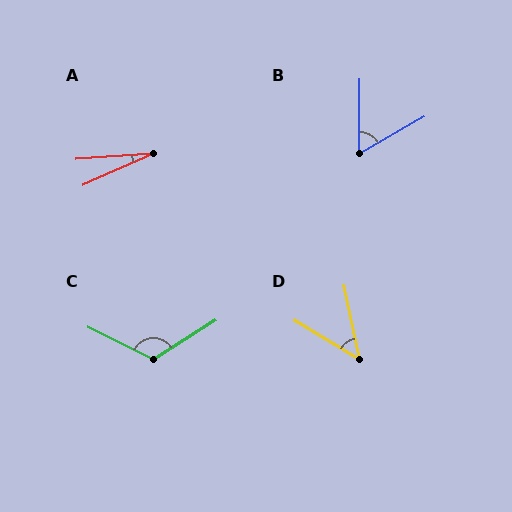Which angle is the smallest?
A, at approximately 20 degrees.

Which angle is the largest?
C, at approximately 121 degrees.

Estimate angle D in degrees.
Approximately 47 degrees.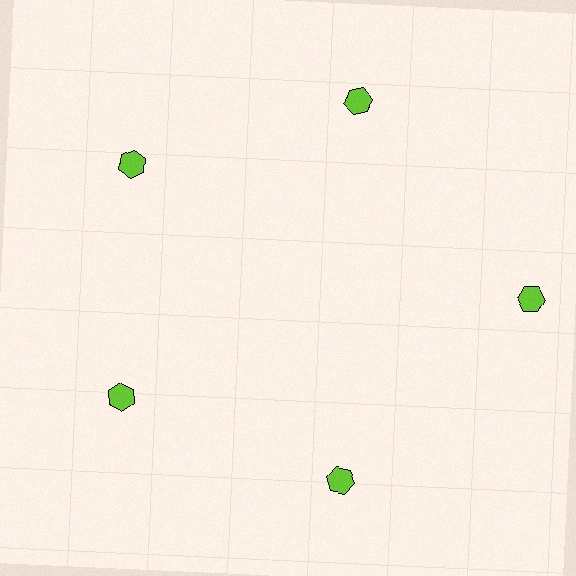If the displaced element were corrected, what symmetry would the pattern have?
It would have 5-fold rotational symmetry — the pattern would map onto itself every 72 degrees.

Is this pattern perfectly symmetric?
No. The 5 lime hexagons are arranged in a ring, but one element near the 3 o'clock position is pushed outward from the center, breaking the 5-fold rotational symmetry.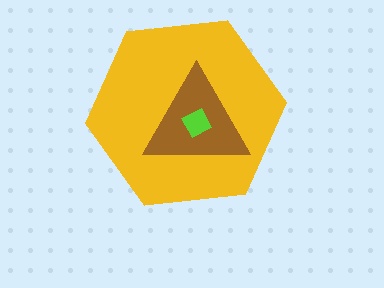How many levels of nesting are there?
3.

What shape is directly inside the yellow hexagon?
The brown triangle.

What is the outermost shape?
The yellow hexagon.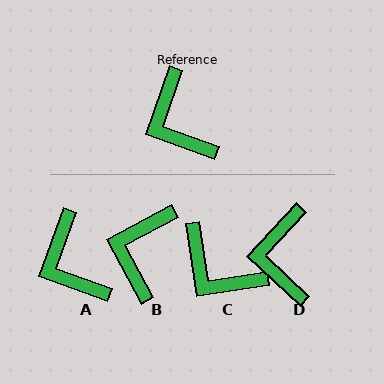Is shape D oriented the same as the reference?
No, it is off by about 23 degrees.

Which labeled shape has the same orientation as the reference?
A.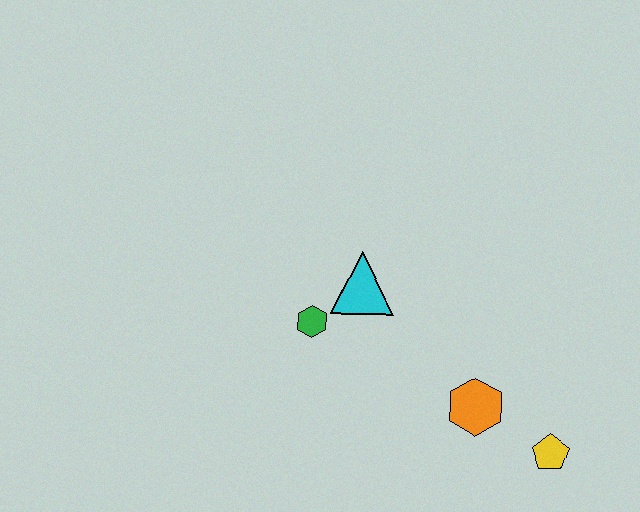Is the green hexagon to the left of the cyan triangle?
Yes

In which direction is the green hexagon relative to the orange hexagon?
The green hexagon is to the left of the orange hexagon.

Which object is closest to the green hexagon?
The cyan triangle is closest to the green hexagon.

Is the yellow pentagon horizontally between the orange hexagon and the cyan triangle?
No